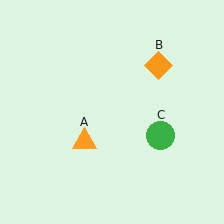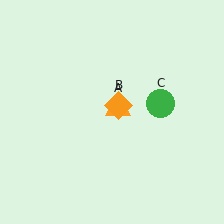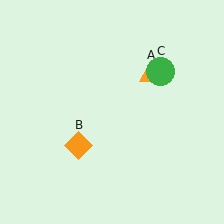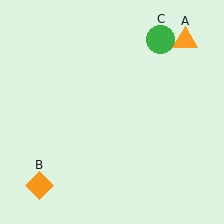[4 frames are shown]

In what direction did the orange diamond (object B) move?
The orange diamond (object B) moved down and to the left.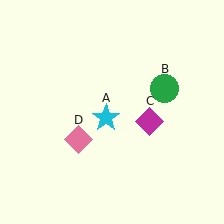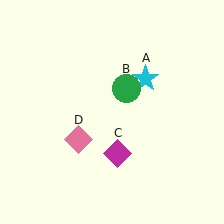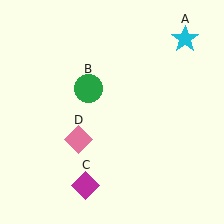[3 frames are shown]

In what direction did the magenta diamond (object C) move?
The magenta diamond (object C) moved down and to the left.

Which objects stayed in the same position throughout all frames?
Pink diamond (object D) remained stationary.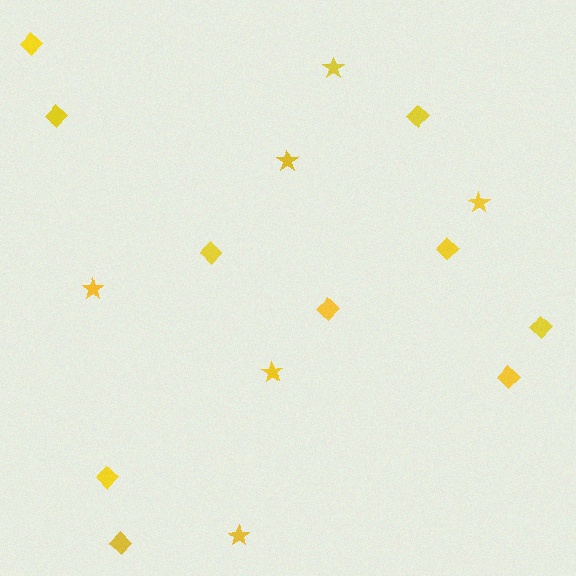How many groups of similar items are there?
There are 2 groups: one group of stars (6) and one group of diamonds (10).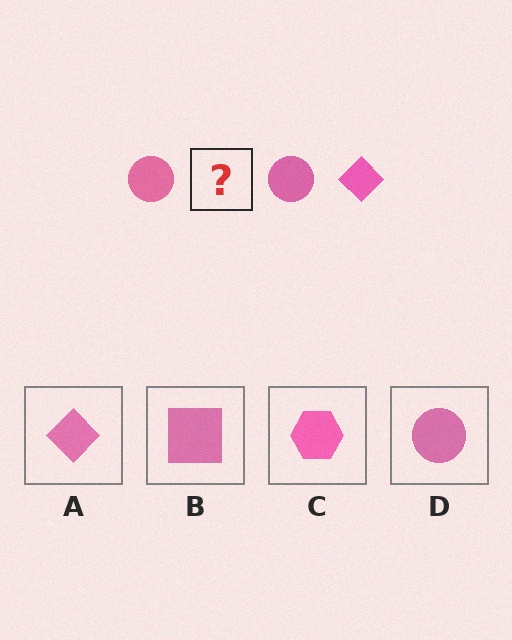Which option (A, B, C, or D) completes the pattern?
A.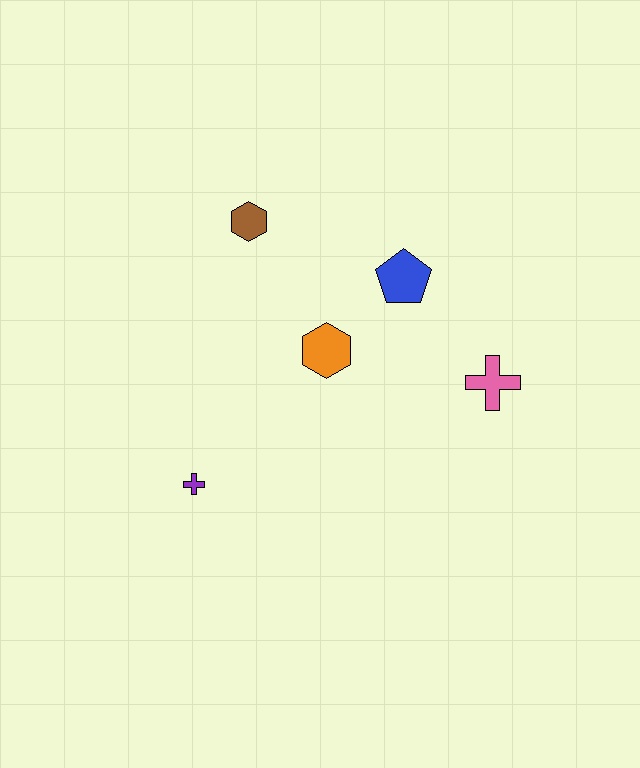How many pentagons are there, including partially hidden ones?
There is 1 pentagon.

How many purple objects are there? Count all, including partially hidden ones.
There is 1 purple object.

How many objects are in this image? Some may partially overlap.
There are 5 objects.